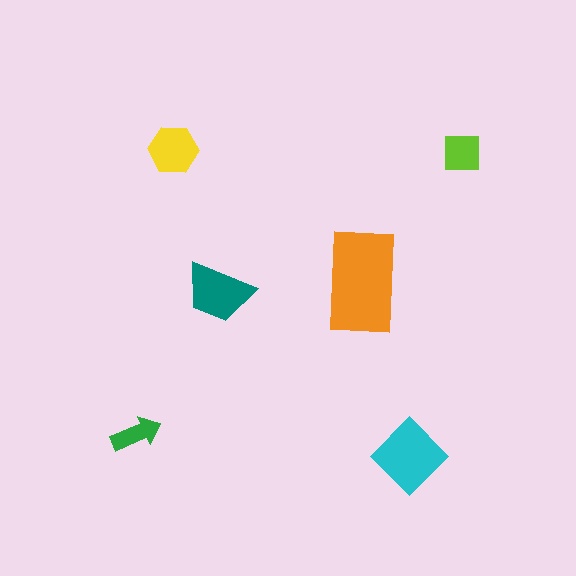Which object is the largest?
The orange rectangle.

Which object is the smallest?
The green arrow.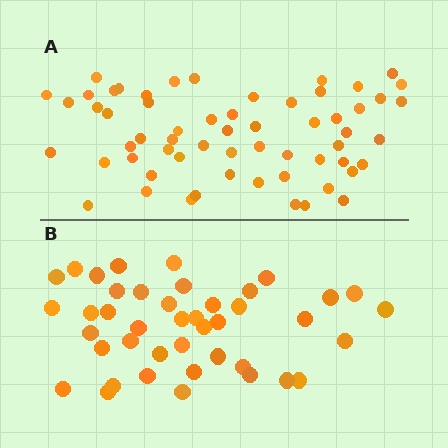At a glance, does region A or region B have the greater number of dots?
Region A (the top region) has more dots.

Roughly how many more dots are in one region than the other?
Region A has approximately 20 more dots than region B.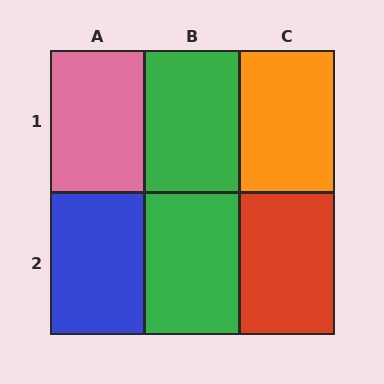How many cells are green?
2 cells are green.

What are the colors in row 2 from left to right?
Blue, green, red.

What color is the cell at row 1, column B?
Green.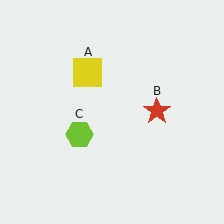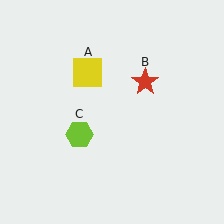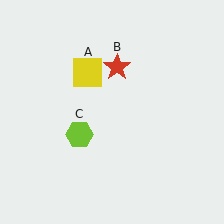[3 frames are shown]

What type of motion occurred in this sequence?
The red star (object B) rotated counterclockwise around the center of the scene.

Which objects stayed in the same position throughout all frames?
Yellow square (object A) and lime hexagon (object C) remained stationary.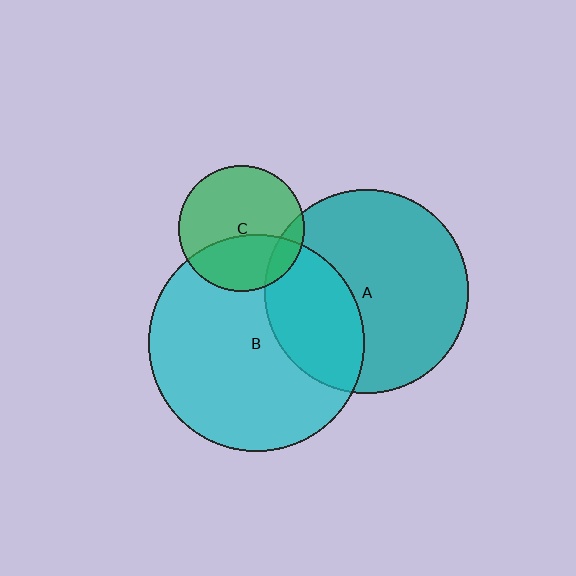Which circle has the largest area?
Circle B (cyan).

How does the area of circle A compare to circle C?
Approximately 2.6 times.